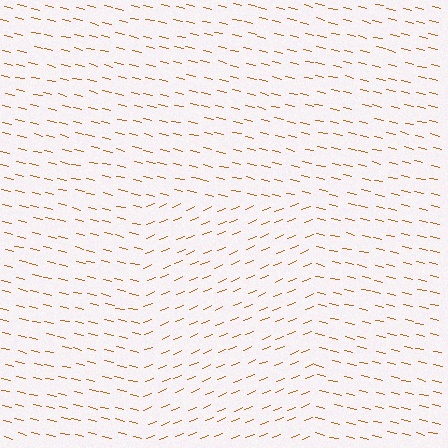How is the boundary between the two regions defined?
The boundary is defined purely by a change in line orientation (approximately 35 degrees difference). All lines are the same color and thickness.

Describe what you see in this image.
The image is filled with small brown line segments. A rectangle region in the image has lines oriented differently from the surrounding lines, creating a visible texture boundary.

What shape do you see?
I see a rectangle.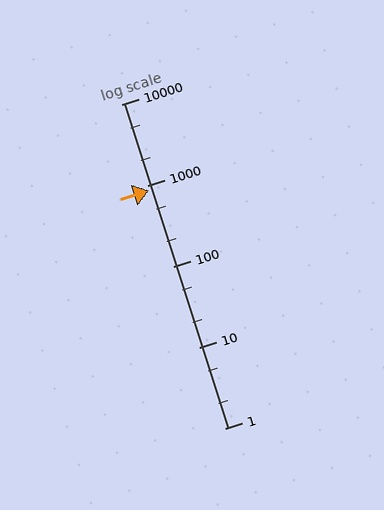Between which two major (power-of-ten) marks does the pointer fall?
The pointer is between 100 and 1000.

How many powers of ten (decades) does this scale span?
The scale spans 4 decades, from 1 to 10000.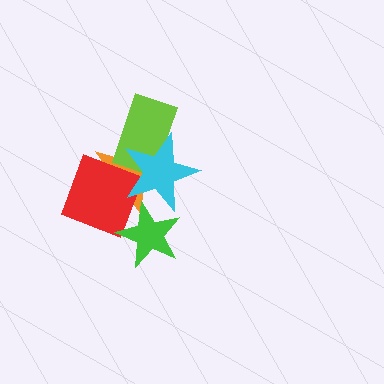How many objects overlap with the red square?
2 objects overlap with the red square.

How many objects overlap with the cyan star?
4 objects overlap with the cyan star.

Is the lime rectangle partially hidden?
Yes, it is partially covered by another shape.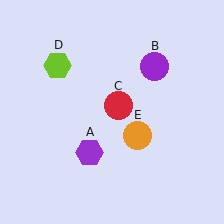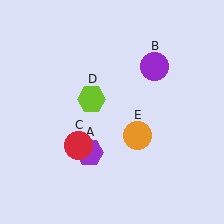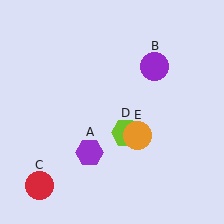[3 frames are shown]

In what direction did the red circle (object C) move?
The red circle (object C) moved down and to the left.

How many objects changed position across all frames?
2 objects changed position: red circle (object C), lime hexagon (object D).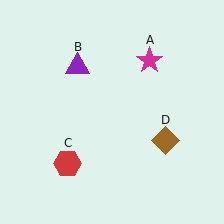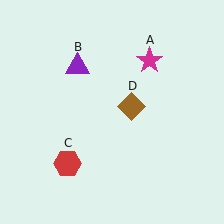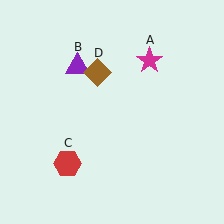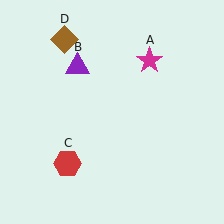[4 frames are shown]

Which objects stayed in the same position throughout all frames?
Magenta star (object A) and purple triangle (object B) and red hexagon (object C) remained stationary.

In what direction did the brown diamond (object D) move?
The brown diamond (object D) moved up and to the left.